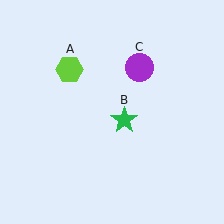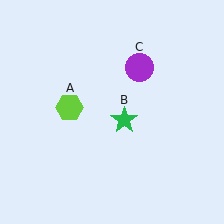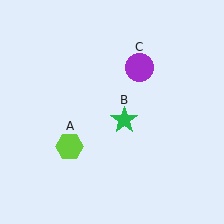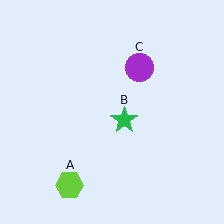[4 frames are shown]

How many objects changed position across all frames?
1 object changed position: lime hexagon (object A).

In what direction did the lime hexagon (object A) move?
The lime hexagon (object A) moved down.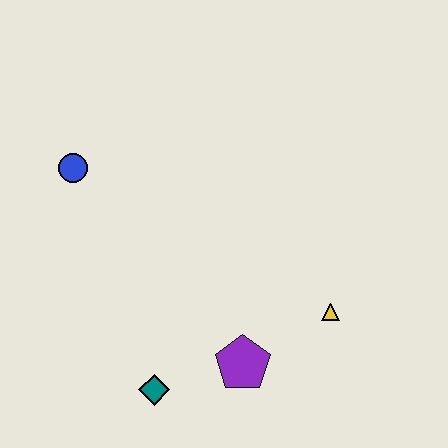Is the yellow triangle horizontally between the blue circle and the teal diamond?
No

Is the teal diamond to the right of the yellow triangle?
No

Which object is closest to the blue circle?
The teal diamond is closest to the blue circle.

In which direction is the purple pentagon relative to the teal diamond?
The purple pentagon is to the right of the teal diamond.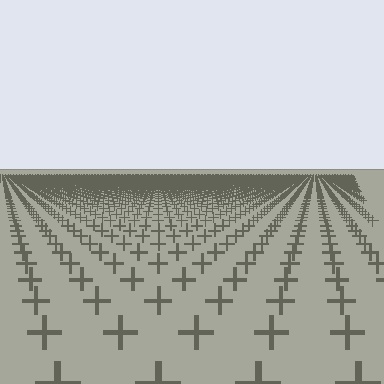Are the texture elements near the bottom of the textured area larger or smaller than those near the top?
Larger. Near the bottom, elements are closer to the viewer and appear at a bigger on-screen size.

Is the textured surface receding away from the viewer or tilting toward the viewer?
The surface is receding away from the viewer. Texture elements get smaller and denser toward the top.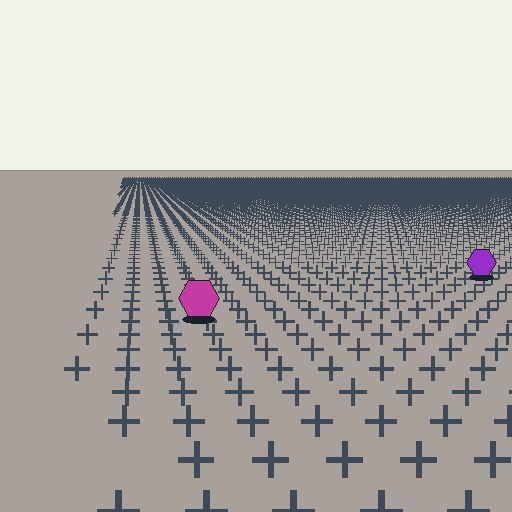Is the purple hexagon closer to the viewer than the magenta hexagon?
No. The magenta hexagon is closer — you can tell from the texture gradient: the ground texture is coarser near it.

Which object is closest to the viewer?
The magenta hexagon is closest. The texture marks near it are larger and more spread out.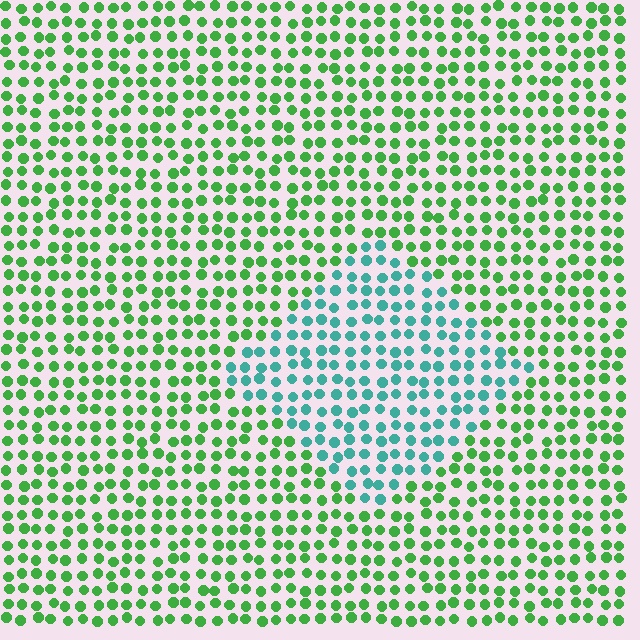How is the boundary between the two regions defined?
The boundary is defined purely by a slight shift in hue (about 51 degrees). Spacing, size, and orientation are identical on both sides.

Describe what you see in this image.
The image is filled with small green elements in a uniform arrangement. A diamond-shaped region is visible where the elements are tinted to a slightly different hue, forming a subtle color boundary.